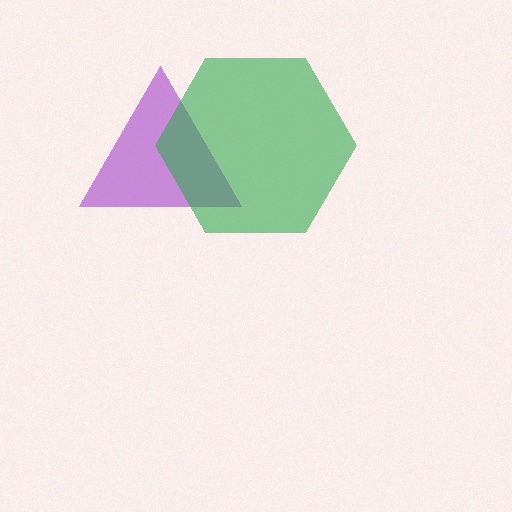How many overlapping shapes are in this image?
There are 2 overlapping shapes in the image.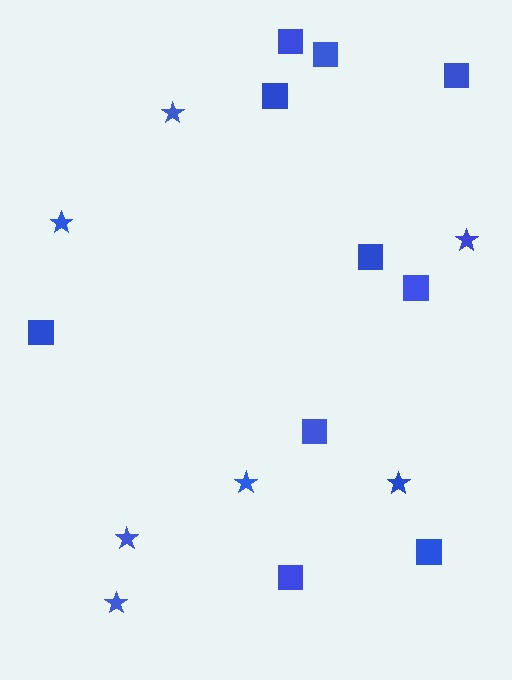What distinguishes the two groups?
There are 2 groups: one group of squares (10) and one group of stars (7).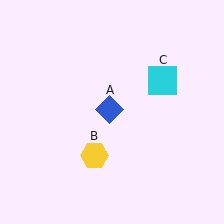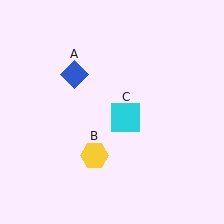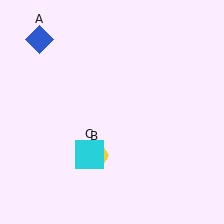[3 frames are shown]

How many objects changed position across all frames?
2 objects changed position: blue diamond (object A), cyan square (object C).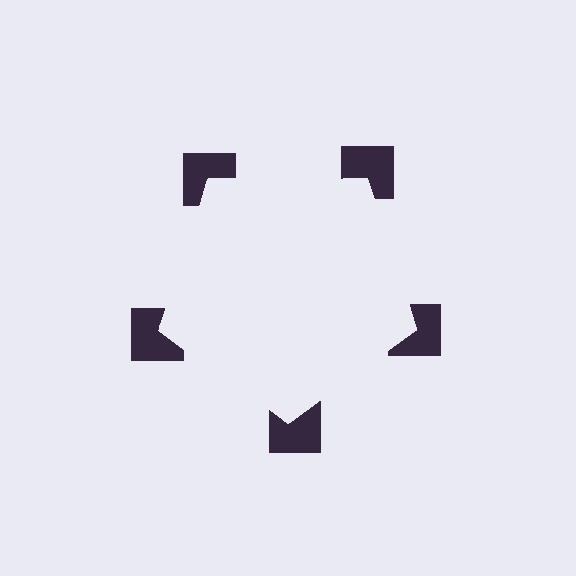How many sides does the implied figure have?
5 sides.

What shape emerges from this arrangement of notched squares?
An illusory pentagon — its edges are inferred from the aligned wedge cuts in the notched squares, not physically drawn.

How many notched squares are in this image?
There are 5 — one at each vertex of the illusory pentagon.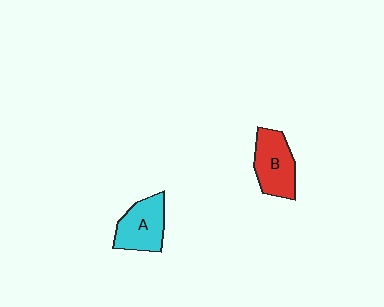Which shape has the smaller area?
Shape A (cyan).